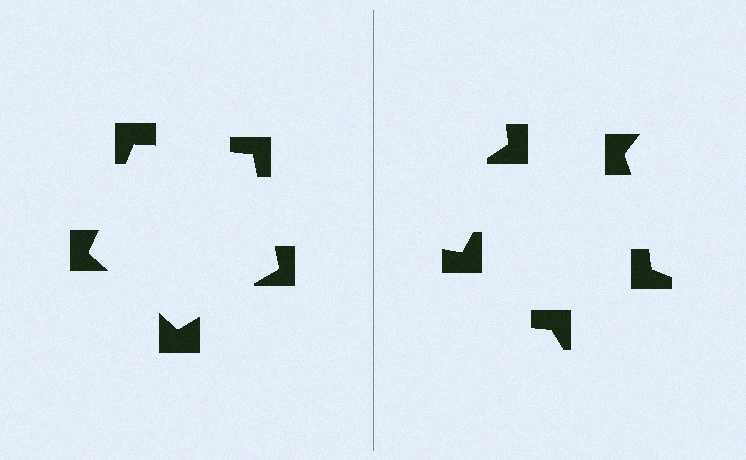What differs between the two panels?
The notched squares are positioned identically on both sides; only the wedge orientations differ. On the left they align to a pentagon; on the right they are misaligned.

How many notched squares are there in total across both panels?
10 — 5 on each side.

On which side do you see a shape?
An illusory pentagon appears on the left side. On the right side the wedge cuts are rotated, so no coherent shape forms.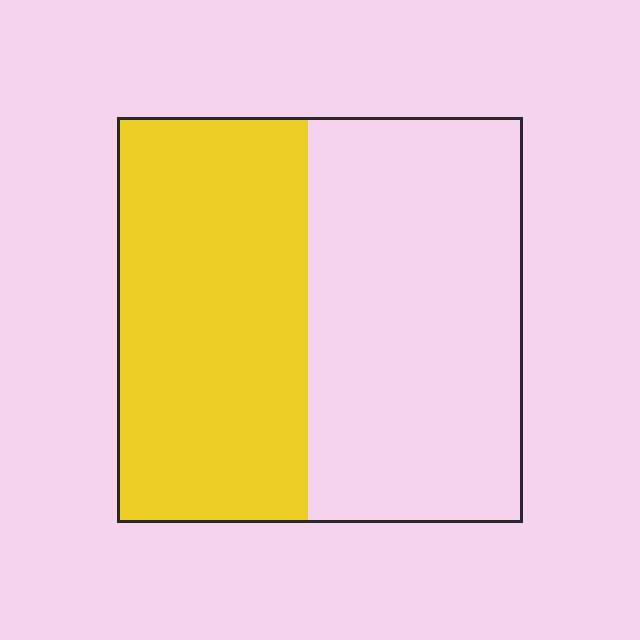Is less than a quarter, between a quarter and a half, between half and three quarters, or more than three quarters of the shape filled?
Between a quarter and a half.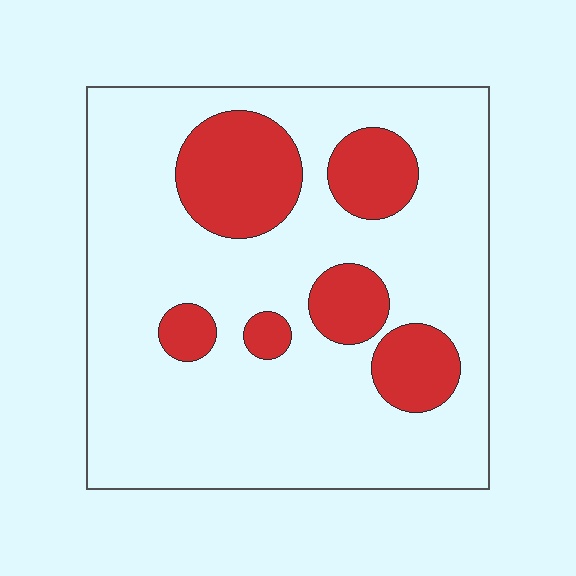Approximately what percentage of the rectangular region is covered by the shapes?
Approximately 20%.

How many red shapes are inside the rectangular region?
6.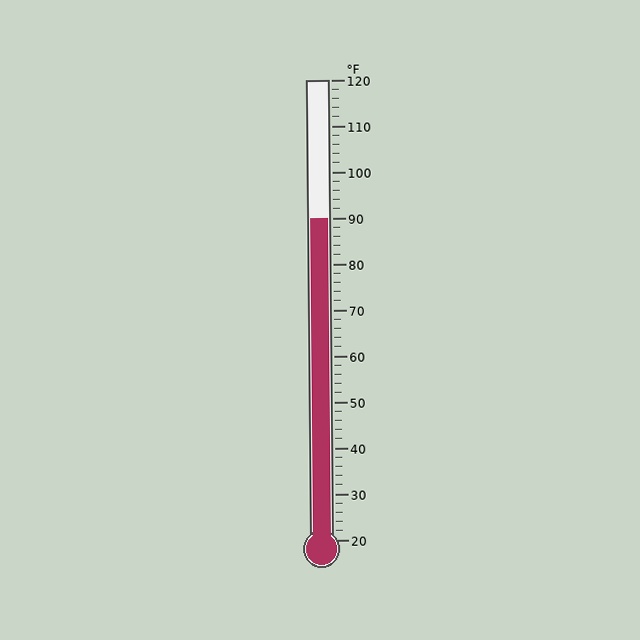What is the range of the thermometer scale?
The thermometer scale ranges from 20°F to 120°F.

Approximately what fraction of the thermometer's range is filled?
The thermometer is filled to approximately 70% of its range.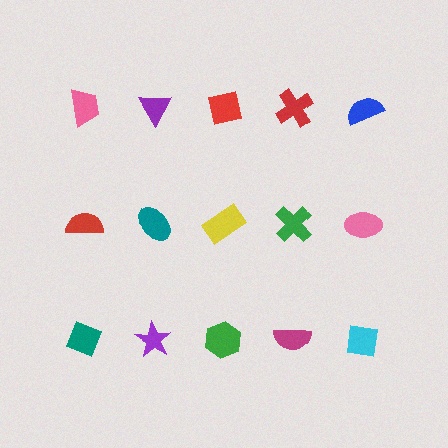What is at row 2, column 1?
A red semicircle.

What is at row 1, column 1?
A pink trapezoid.